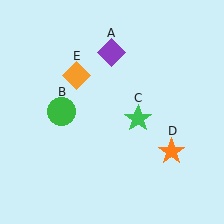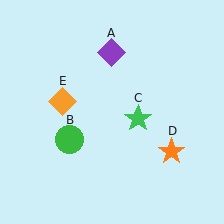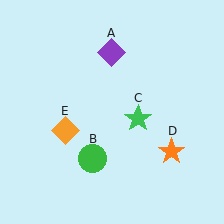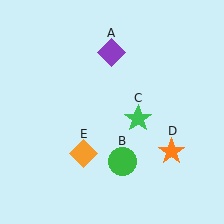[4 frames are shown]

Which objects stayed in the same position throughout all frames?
Purple diamond (object A) and green star (object C) and orange star (object D) remained stationary.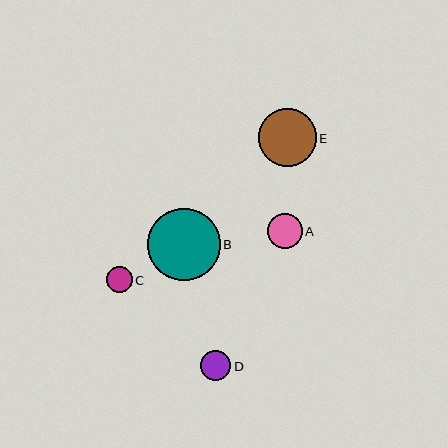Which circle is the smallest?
Circle C is the smallest with a size of approximately 25 pixels.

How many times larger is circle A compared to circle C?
Circle A is approximately 1.3 times the size of circle C.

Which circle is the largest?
Circle B is the largest with a size of approximately 72 pixels.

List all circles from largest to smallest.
From largest to smallest: B, E, A, D, C.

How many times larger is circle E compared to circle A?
Circle E is approximately 1.7 times the size of circle A.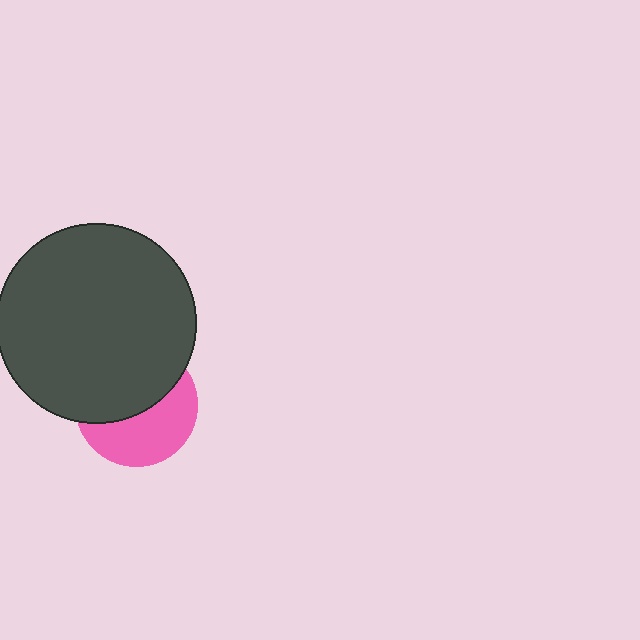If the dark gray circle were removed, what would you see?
You would see the complete pink circle.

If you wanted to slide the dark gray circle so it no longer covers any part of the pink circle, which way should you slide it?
Slide it up — that is the most direct way to separate the two shapes.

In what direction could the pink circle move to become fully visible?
The pink circle could move down. That would shift it out from behind the dark gray circle entirely.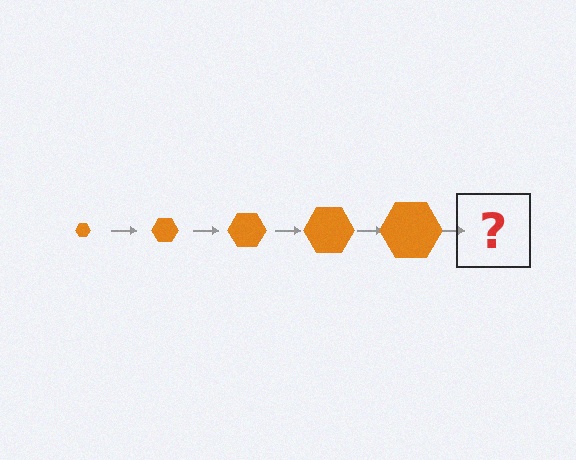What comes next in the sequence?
The next element should be an orange hexagon, larger than the previous one.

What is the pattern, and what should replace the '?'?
The pattern is that the hexagon gets progressively larger each step. The '?' should be an orange hexagon, larger than the previous one.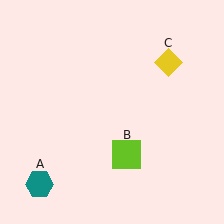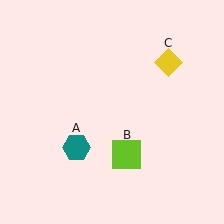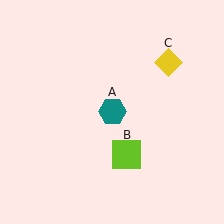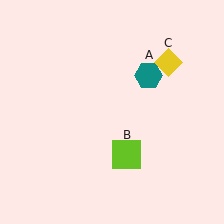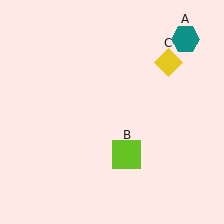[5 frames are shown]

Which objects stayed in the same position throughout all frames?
Lime square (object B) and yellow diamond (object C) remained stationary.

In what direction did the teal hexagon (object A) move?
The teal hexagon (object A) moved up and to the right.